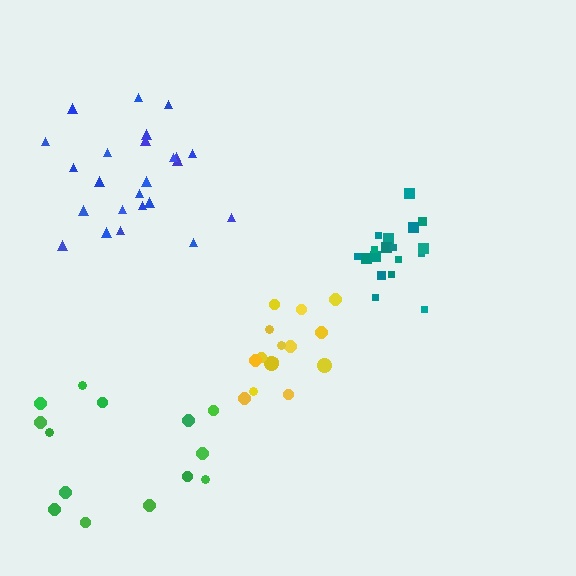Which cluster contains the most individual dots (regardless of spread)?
Blue (24).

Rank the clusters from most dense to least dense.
teal, yellow, blue, green.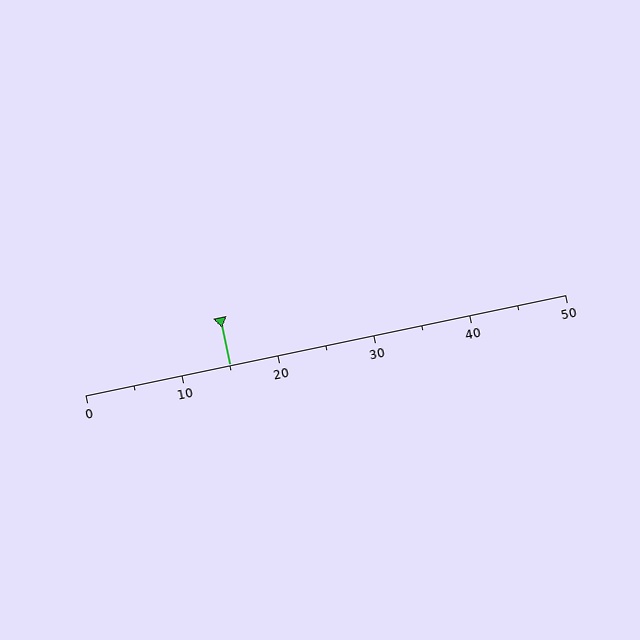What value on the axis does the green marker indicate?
The marker indicates approximately 15.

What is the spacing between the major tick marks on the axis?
The major ticks are spaced 10 apart.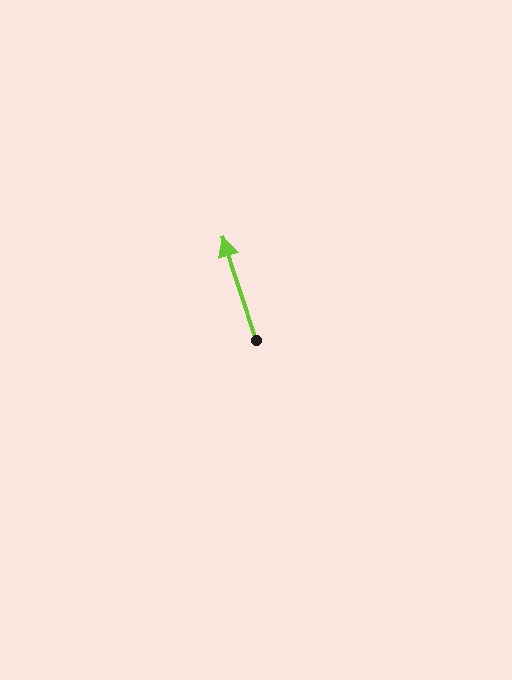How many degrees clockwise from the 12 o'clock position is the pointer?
Approximately 342 degrees.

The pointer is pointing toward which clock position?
Roughly 11 o'clock.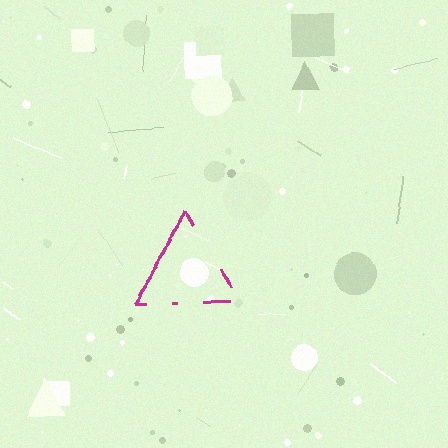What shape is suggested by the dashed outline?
The dashed outline suggests a triangle.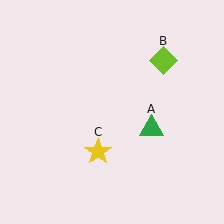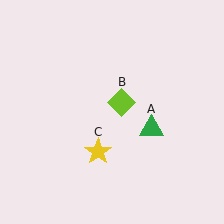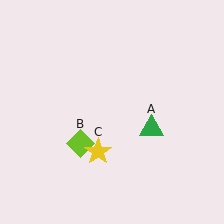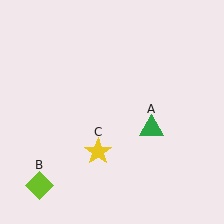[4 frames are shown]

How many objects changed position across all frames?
1 object changed position: lime diamond (object B).